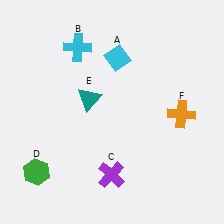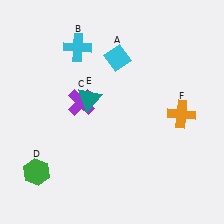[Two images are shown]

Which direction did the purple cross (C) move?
The purple cross (C) moved up.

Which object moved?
The purple cross (C) moved up.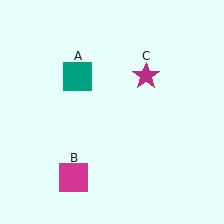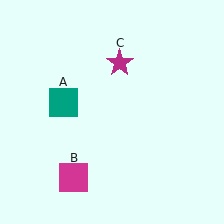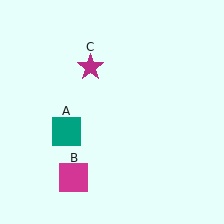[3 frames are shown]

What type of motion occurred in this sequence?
The teal square (object A), magenta star (object C) rotated counterclockwise around the center of the scene.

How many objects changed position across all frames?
2 objects changed position: teal square (object A), magenta star (object C).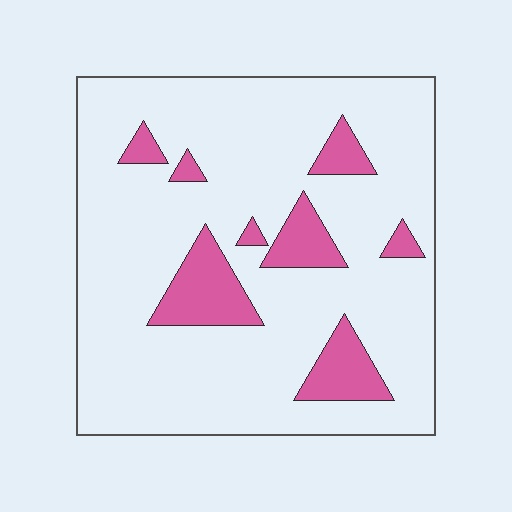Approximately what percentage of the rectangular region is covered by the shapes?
Approximately 15%.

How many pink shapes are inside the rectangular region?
8.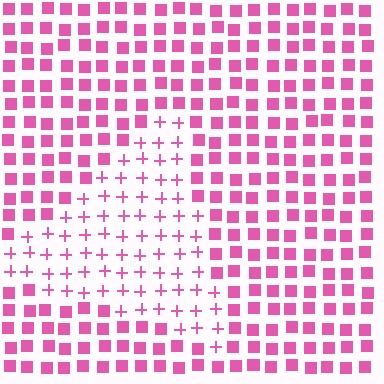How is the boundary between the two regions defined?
The boundary is defined by a change in element shape: plus signs inside vs. squares outside. All elements share the same color and spacing.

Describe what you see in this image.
The image is filled with small pink elements arranged in a uniform grid. A triangle-shaped region contains plus signs, while the surrounding area contains squares. The boundary is defined purely by the change in element shape.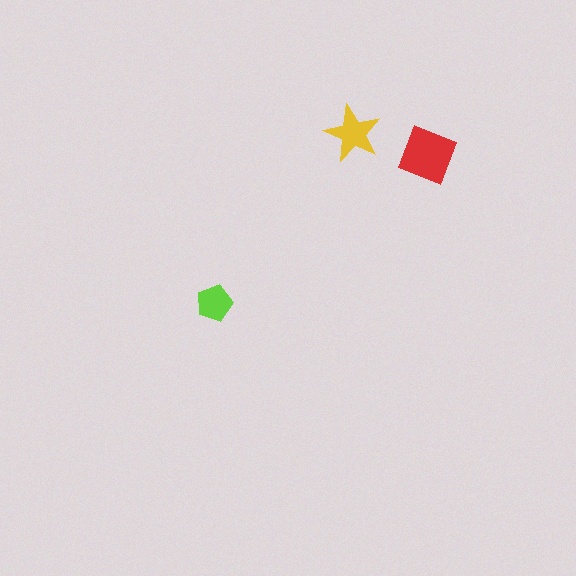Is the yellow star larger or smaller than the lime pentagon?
Larger.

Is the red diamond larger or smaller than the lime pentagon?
Larger.